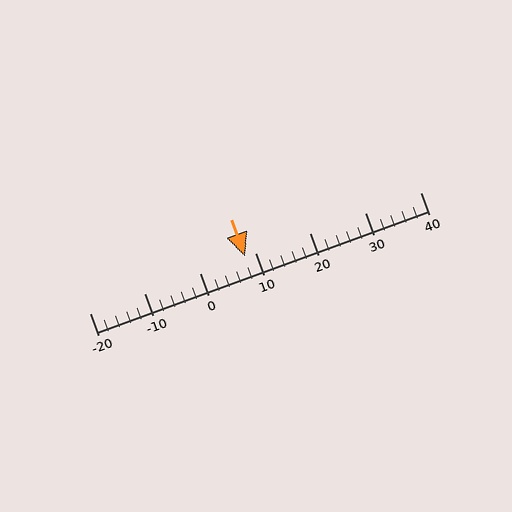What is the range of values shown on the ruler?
The ruler shows values from -20 to 40.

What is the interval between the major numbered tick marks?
The major tick marks are spaced 10 units apart.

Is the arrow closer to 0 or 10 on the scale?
The arrow is closer to 10.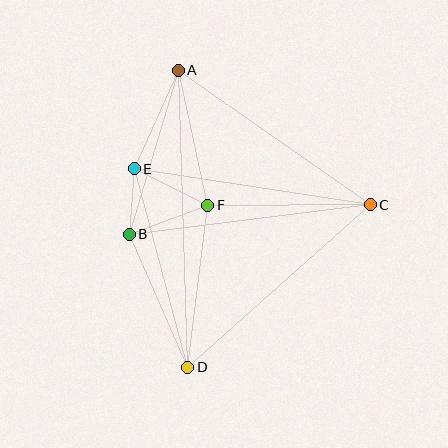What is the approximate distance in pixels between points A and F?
The distance between A and F is approximately 138 pixels.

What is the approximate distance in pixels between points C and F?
The distance between C and F is approximately 163 pixels.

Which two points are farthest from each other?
Points A and D are farthest from each other.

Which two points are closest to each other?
Points B and E are closest to each other.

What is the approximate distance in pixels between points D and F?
The distance between D and F is approximately 163 pixels.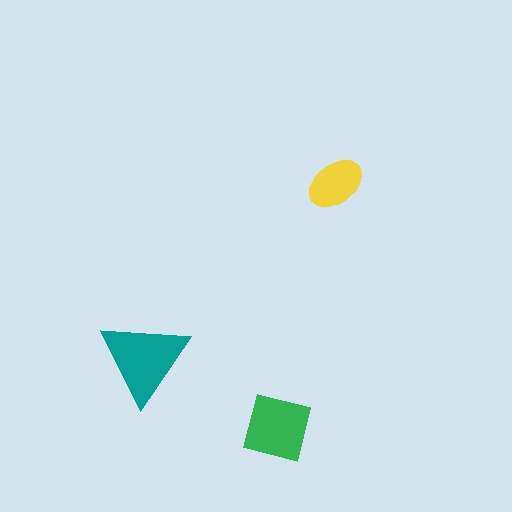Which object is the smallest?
The yellow ellipse.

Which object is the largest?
The teal triangle.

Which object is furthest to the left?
The teal triangle is leftmost.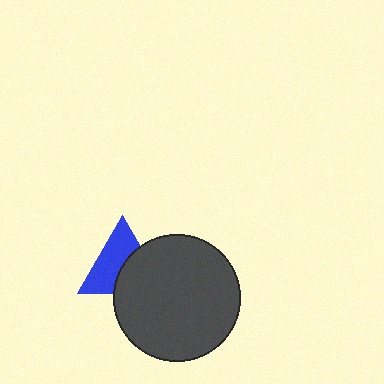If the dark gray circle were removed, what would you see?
You would see the complete blue triangle.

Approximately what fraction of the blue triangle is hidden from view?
Roughly 43% of the blue triangle is hidden behind the dark gray circle.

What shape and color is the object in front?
The object in front is a dark gray circle.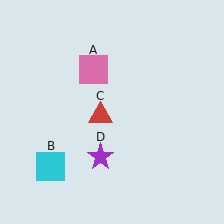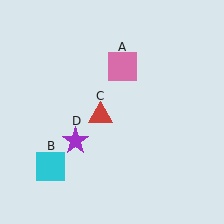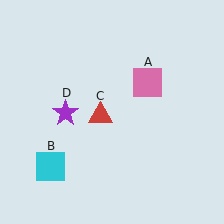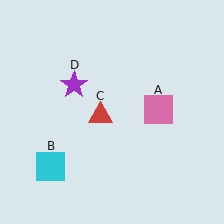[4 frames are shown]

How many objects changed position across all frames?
2 objects changed position: pink square (object A), purple star (object D).